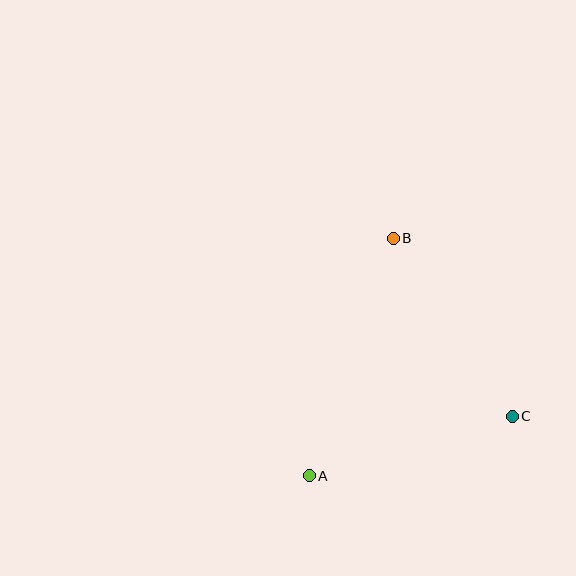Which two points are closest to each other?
Points A and C are closest to each other.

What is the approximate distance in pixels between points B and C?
The distance between B and C is approximately 214 pixels.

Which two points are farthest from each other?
Points A and B are farthest from each other.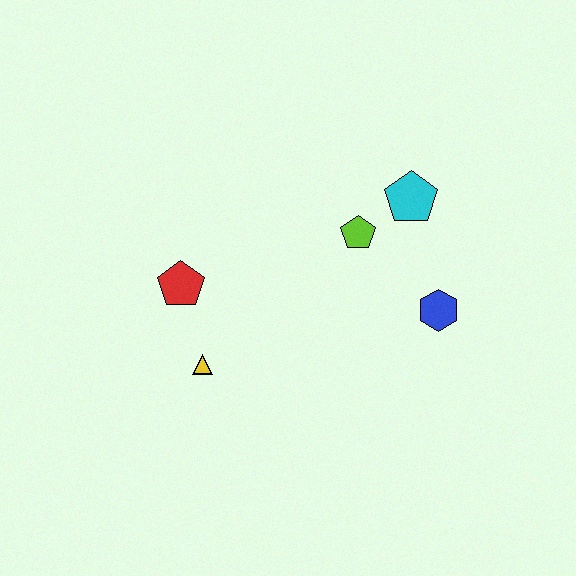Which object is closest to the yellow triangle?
The red pentagon is closest to the yellow triangle.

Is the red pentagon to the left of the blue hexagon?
Yes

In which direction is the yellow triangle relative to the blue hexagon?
The yellow triangle is to the left of the blue hexagon.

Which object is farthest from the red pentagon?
The blue hexagon is farthest from the red pentagon.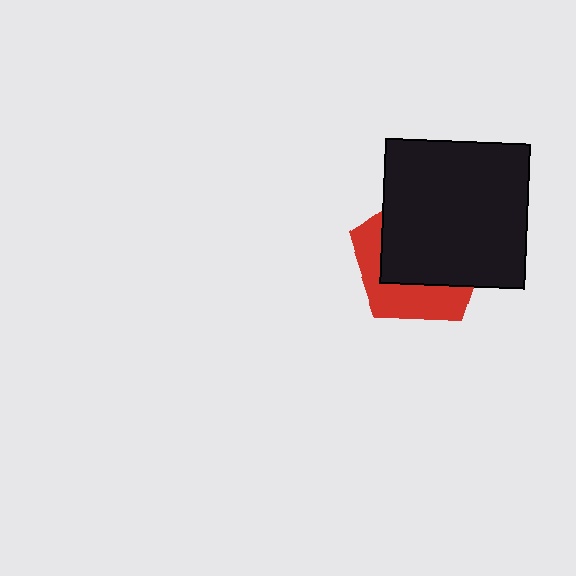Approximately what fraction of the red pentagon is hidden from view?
Roughly 63% of the red pentagon is hidden behind the black square.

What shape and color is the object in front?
The object in front is a black square.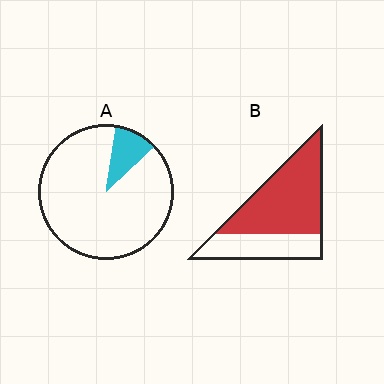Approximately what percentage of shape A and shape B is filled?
A is approximately 10% and B is approximately 65%.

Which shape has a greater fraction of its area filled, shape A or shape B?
Shape B.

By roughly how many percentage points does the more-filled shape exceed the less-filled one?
By roughly 55 percentage points (B over A).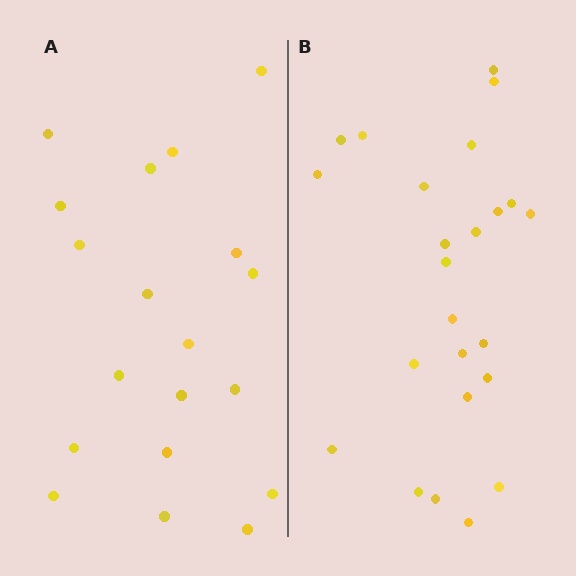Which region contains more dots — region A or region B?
Region B (the right region) has more dots.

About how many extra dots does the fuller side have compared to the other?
Region B has about 5 more dots than region A.